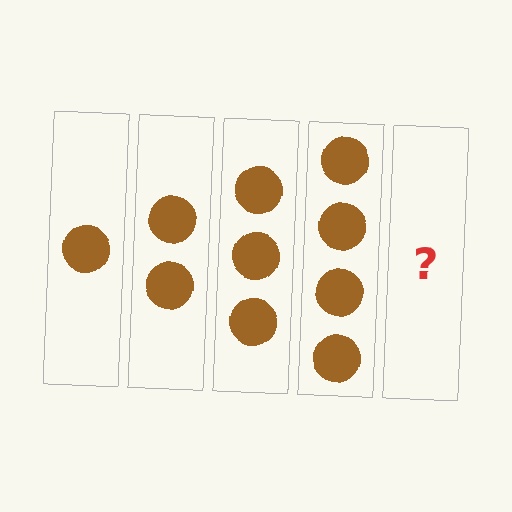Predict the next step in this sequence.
The next step is 5 circles.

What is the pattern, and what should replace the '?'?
The pattern is that each step adds one more circle. The '?' should be 5 circles.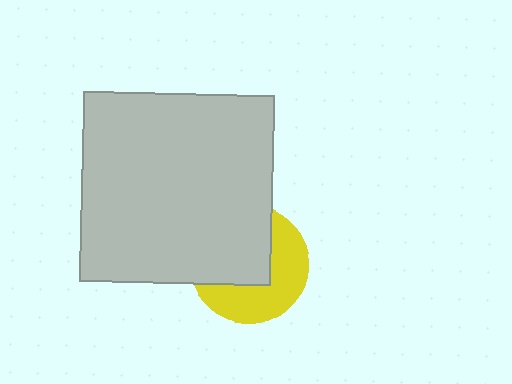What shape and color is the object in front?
The object in front is a light gray square.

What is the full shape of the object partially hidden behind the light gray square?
The partially hidden object is a yellow circle.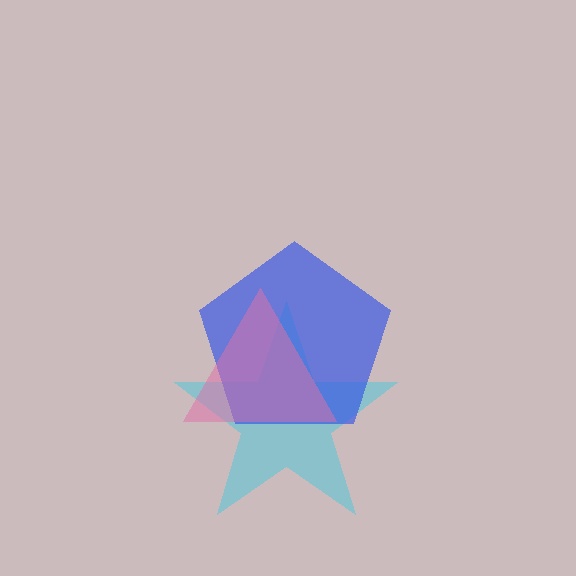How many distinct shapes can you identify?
There are 3 distinct shapes: a cyan star, a blue pentagon, a pink triangle.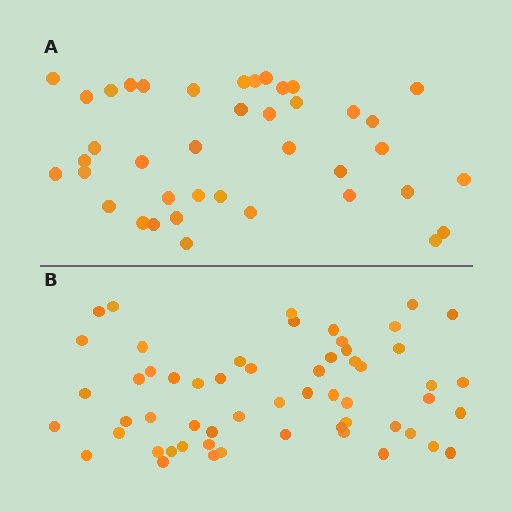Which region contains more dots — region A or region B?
Region B (the bottom region) has more dots.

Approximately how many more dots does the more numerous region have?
Region B has approximately 15 more dots than region A.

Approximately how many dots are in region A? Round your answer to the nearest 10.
About 40 dots.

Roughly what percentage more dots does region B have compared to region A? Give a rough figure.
About 40% more.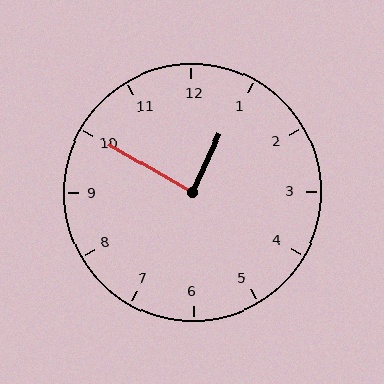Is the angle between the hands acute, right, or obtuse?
It is right.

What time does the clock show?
12:50.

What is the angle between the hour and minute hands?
Approximately 85 degrees.